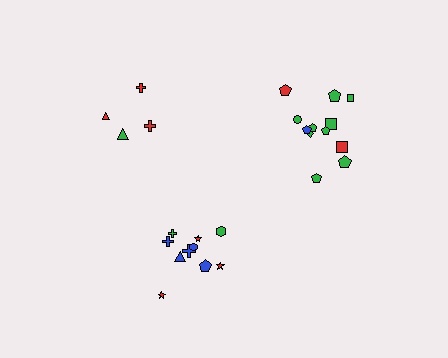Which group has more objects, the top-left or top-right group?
The top-right group.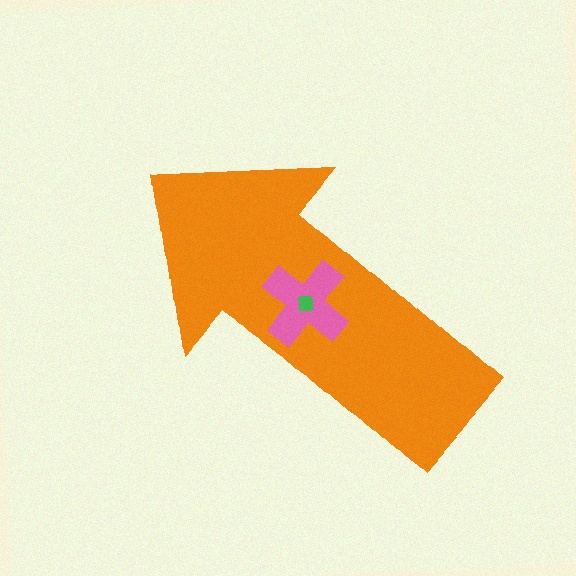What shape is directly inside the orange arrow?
The pink cross.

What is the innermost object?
The green square.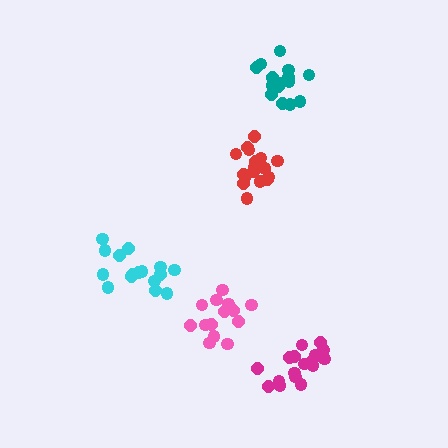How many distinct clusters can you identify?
There are 5 distinct clusters.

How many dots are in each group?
Group 1: 18 dots, Group 2: 15 dots, Group 3: 14 dots, Group 4: 16 dots, Group 5: 17 dots (80 total).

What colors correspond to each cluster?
The clusters are colored: magenta, teal, pink, cyan, red.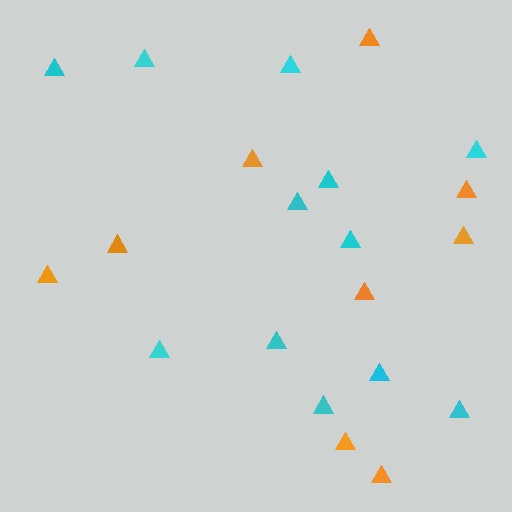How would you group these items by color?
There are 2 groups: one group of orange triangles (9) and one group of cyan triangles (12).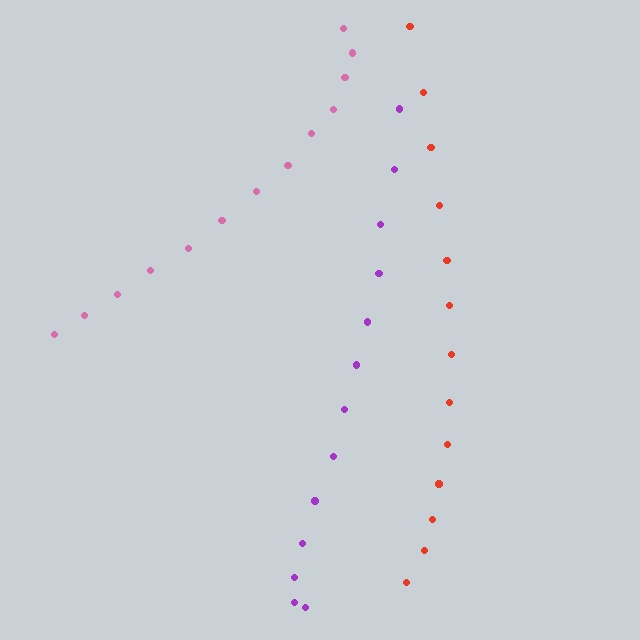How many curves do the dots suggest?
There are 3 distinct paths.